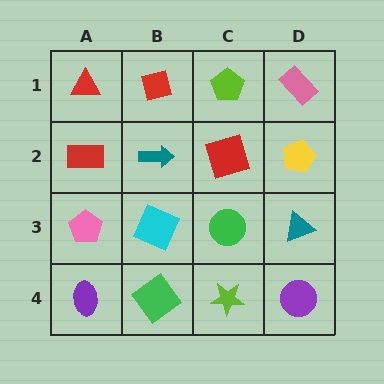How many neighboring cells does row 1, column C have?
3.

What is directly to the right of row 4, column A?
A green diamond.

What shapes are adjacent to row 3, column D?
A yellow pentagon (row 2, column D), a purple circle (row 4, column D), a green circle (row 3, column C).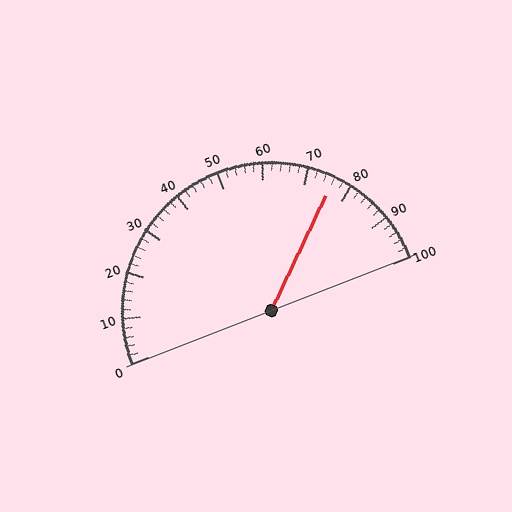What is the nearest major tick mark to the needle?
The nearest major tick mark is 80.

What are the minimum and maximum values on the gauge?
The gauge ranges from 0 to 100.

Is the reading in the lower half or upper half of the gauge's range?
The reading is in the upper half of the range (0 to 100).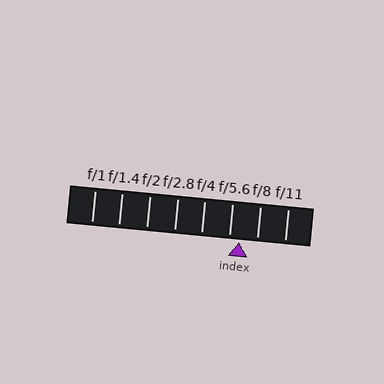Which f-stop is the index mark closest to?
The index mark is closest to f/5.6.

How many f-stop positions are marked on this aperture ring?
There are 8 f-stop positions marked.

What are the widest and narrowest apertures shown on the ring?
The widest aperture shown is f/1 and the narrowest is f/11.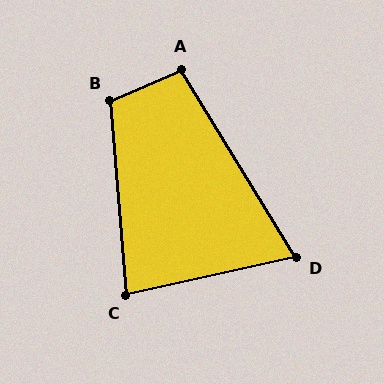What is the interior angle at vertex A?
Approximately 98 degrees (obtuse).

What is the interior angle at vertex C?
Approximately 82 degrees (acute).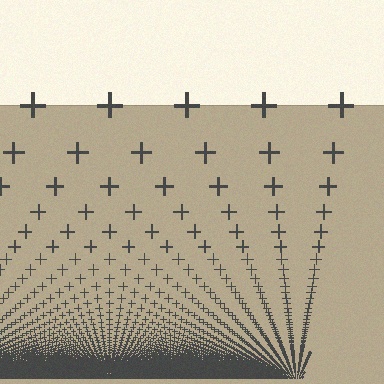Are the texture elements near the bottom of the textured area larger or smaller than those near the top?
Smaller. The gradient is inverted — elements near the bottom are smaller and denser.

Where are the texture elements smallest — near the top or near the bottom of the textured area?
Near the bottom.